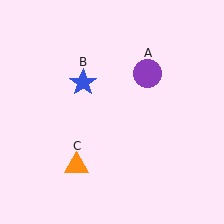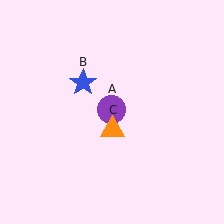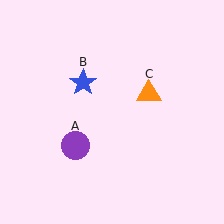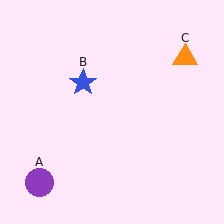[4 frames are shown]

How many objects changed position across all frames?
2 objects changed position: purple circle (object A), orange triangle (object C).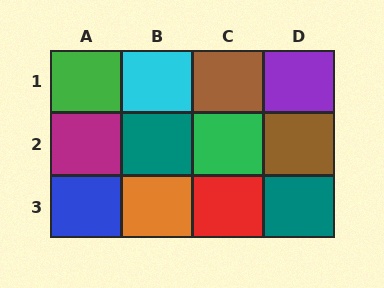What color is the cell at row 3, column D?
Teal.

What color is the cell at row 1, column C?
Brown.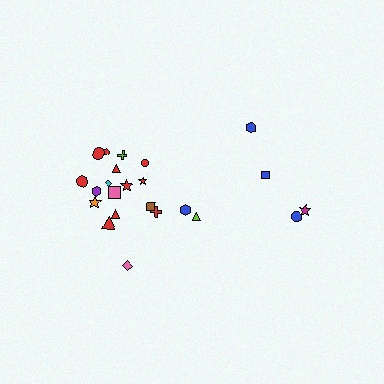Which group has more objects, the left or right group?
The left group.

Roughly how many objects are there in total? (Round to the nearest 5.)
Roughly 25 objects in total.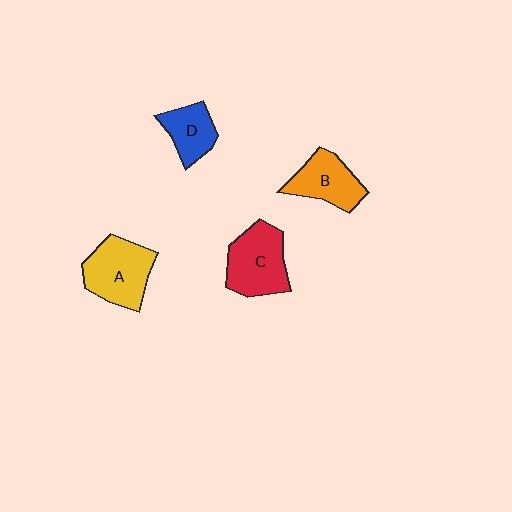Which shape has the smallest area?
Shape D (blue).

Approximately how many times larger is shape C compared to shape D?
Approximately 1.6 times.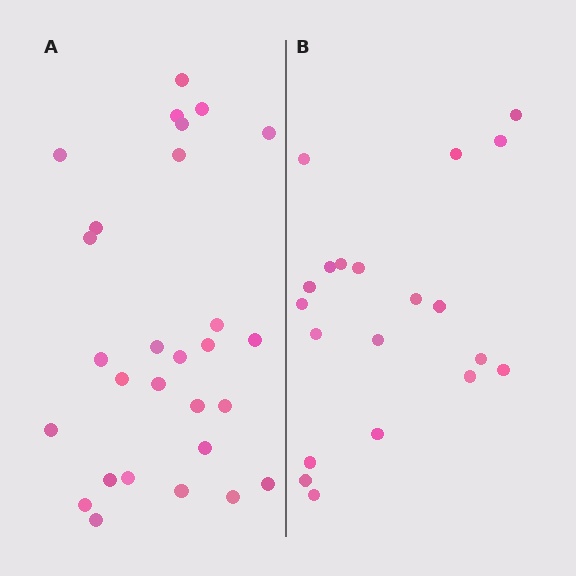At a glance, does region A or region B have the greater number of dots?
Region A (the left region) has more dots.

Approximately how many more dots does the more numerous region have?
Region A has roughly 8 or so more dots than region B.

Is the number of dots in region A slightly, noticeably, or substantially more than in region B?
Region A has noticeably more, but not dramatically so. The ratio is roughly 1.4 to 1.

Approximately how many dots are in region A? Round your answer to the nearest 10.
About 30 dots. (The exact count is 28, which rounds to 30.)